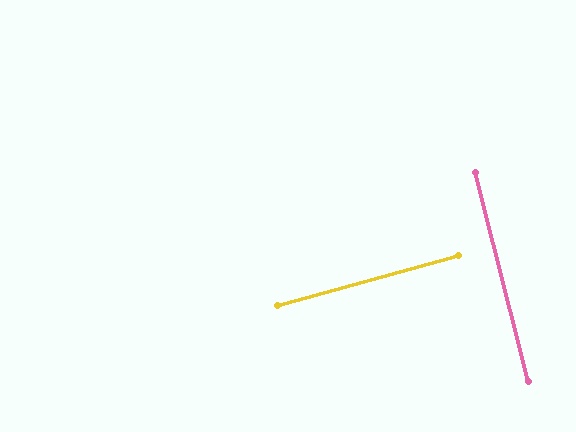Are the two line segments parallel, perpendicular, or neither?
Perpendicular — they meet at approximately 89°.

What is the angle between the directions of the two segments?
Approximately 89 degrees.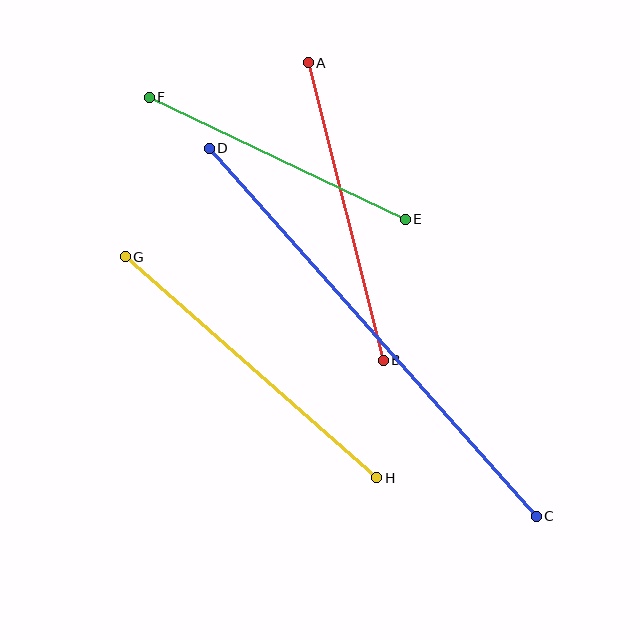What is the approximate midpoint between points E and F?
The midpoint is at approximately (277, 158) pixels.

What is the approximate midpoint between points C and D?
The midpoint is at approximately (373, 332) pixels.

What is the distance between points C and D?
The distance is approximately 492 pixels.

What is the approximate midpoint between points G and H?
The midpoint is at approximately (251, 367) pixels.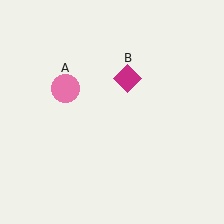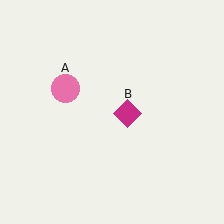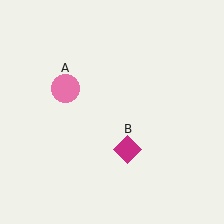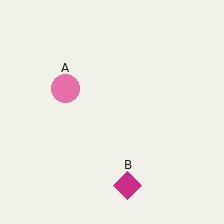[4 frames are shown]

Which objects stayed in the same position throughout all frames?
Pink circle (object A) remained stationary.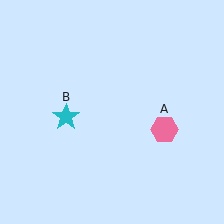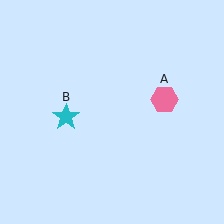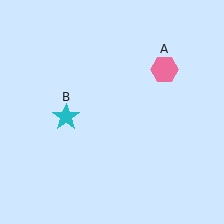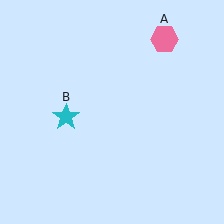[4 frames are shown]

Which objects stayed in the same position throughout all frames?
Cyan star (object B) remained stationary.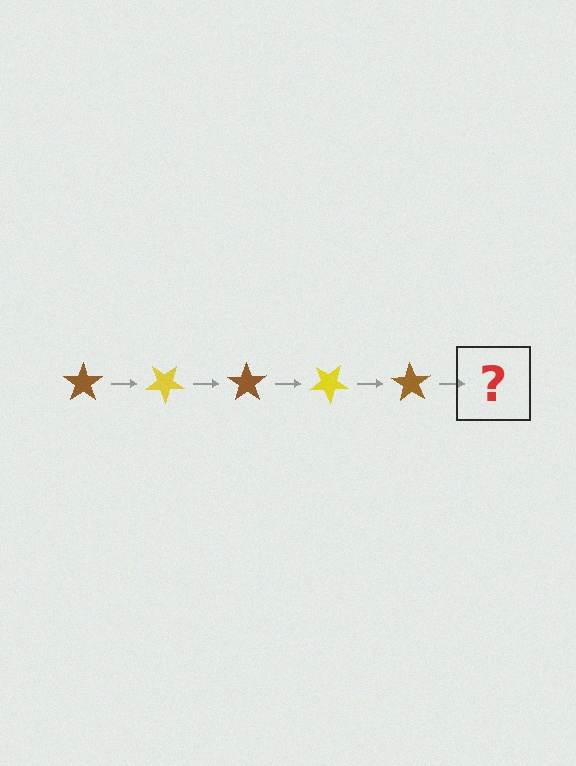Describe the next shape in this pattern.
It should be a yellow star, rotated 175 degrees from the start.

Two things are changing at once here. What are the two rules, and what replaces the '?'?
The two rules are that it rotates 35 degrees each step and the color cycles through brown and yellow. The '?' should be a yellow star, rotated 175 degrees from the start.